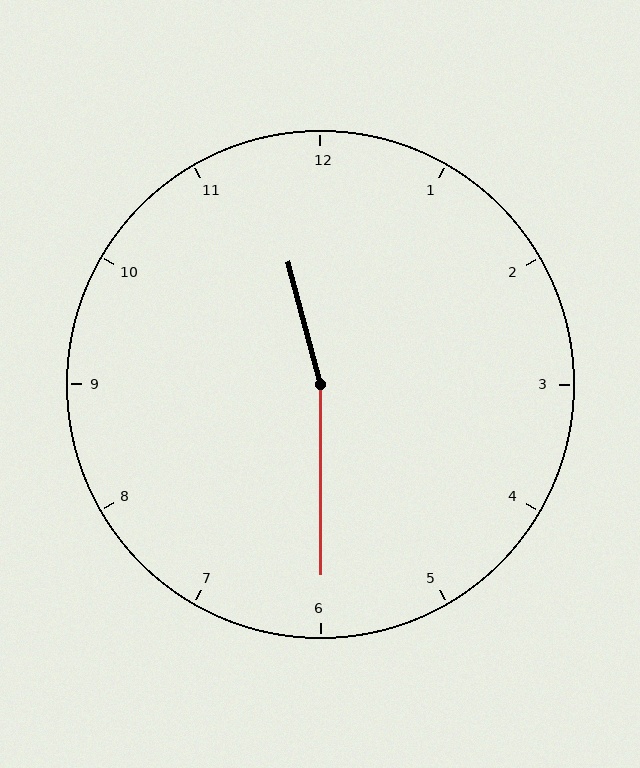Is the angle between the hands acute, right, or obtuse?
It is obtuse.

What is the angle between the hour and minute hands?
Approximately 165 degrees.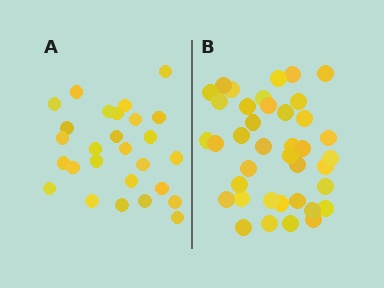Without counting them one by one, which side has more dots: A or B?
Region B (the right region) has more dots.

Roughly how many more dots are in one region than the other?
Region B has roughly 12 or so more dots than region A.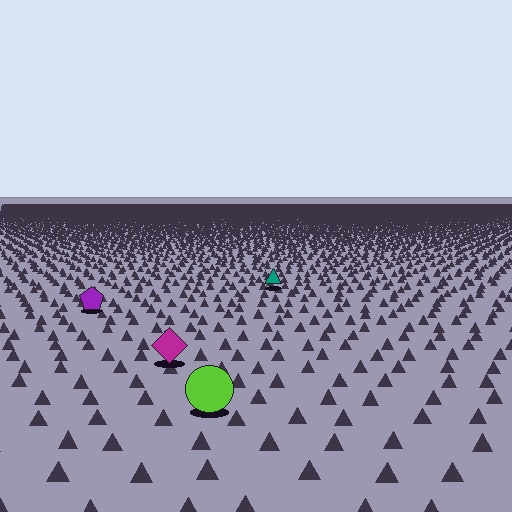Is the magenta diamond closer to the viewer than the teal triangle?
Yes. The magenta diamond is closer — you can tell from the texture gradient: the ground texture is coarser near it.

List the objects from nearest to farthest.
From nearest to farthest: the lime circle, the magenta diamond, the purple pentagon, the teal triangle.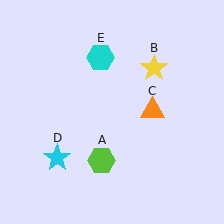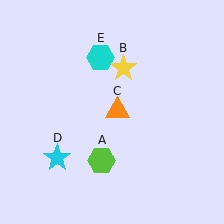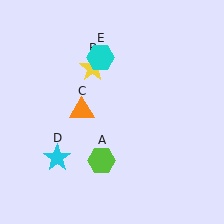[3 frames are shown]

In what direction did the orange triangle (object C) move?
The orange triangle (object C) moved left.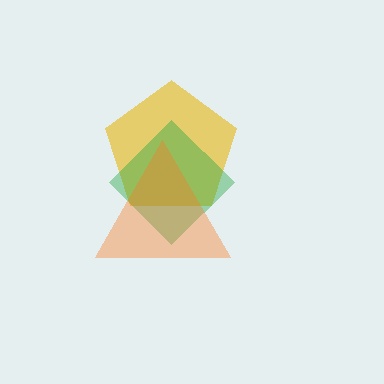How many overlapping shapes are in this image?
There are 3 overlapping shapes in the image.